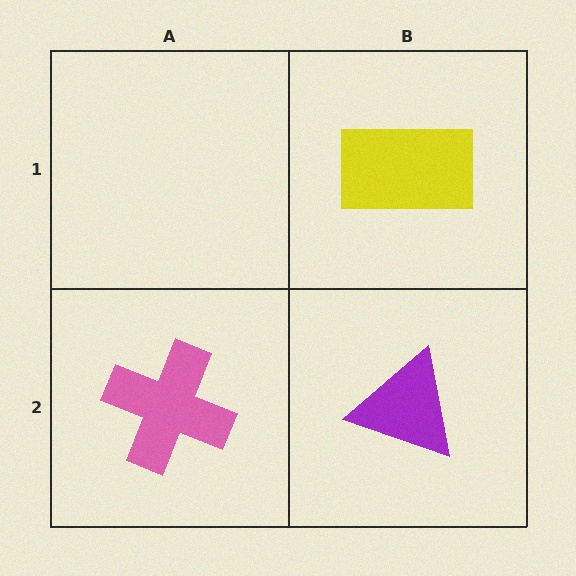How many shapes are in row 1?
1 shape.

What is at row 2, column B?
A purple triangle.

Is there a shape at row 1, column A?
No, that cell is empty.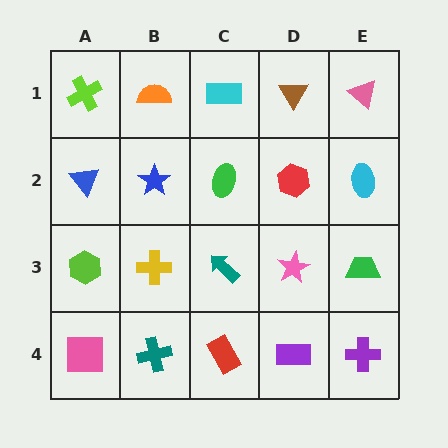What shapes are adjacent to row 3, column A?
A blue triangle (row 2, column A), a pink square (row 4, column A), a yellow cross (row 3, column B).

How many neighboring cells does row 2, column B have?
4.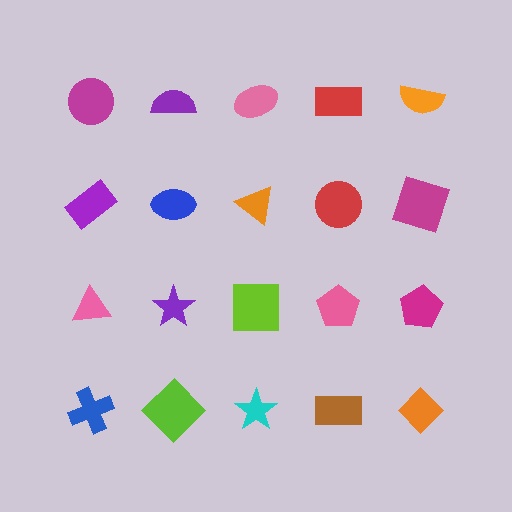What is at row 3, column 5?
A magenta pentagon.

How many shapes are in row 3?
5 shapes.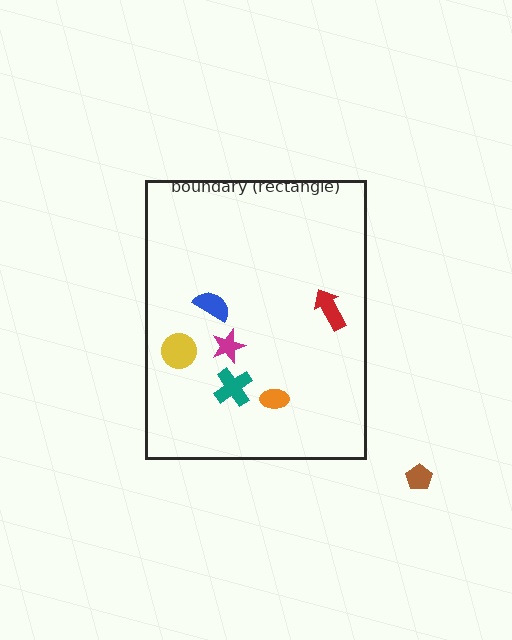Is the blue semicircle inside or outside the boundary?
Inside.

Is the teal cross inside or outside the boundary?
Inside.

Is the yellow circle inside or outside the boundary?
Inside.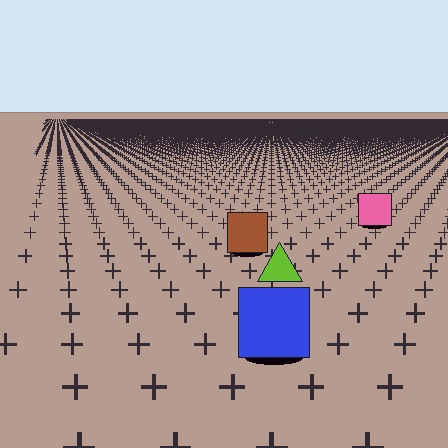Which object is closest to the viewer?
The blue square is closest. The texture marks near it are larger and more spread out.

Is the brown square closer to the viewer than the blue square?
No. The blue square is closer — you can tell from the texture gradient: the ground texture is coarser near it.